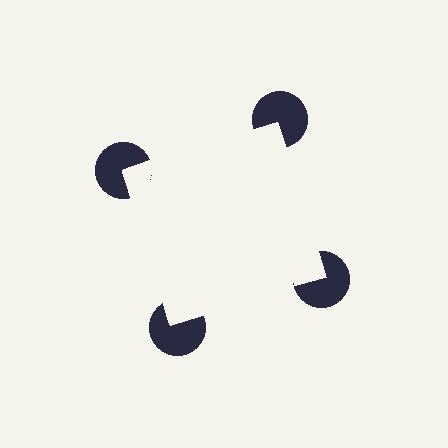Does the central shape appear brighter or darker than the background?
It typically appears slightly brighter than the background, even though no actual brightness change is drawn.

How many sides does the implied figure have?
4 sides.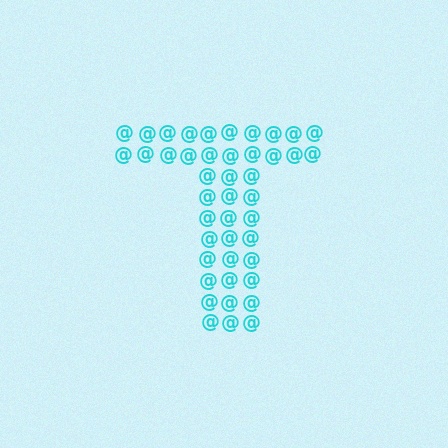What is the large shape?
The large shape is the letter T.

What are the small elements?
The small elements are at signs.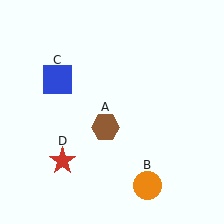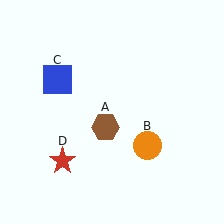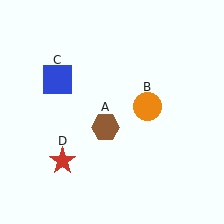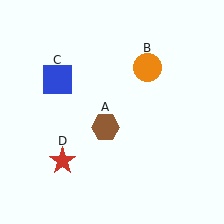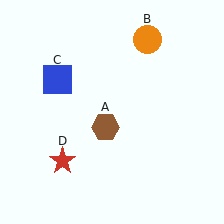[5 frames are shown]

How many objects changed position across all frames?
1 object changed position: orange circle (object B).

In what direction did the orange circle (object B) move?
The orange circle (object B) moved up.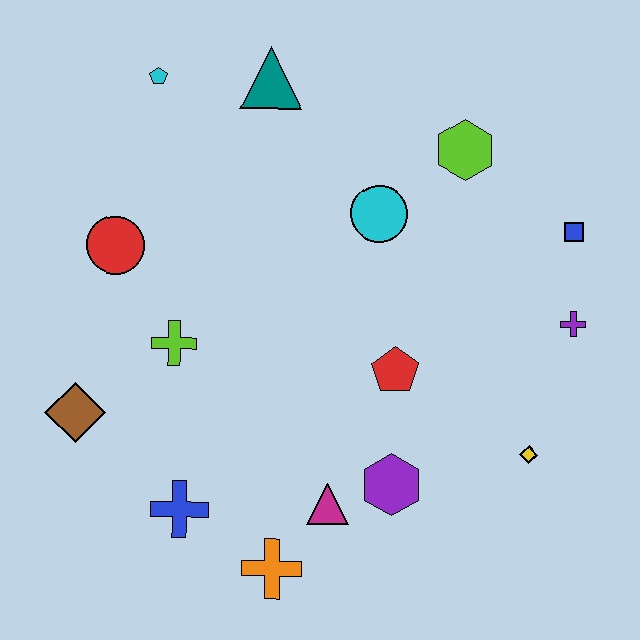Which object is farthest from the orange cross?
The cyan pentagon is farthest from the orange cross.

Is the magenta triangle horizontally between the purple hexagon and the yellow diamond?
No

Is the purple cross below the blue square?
Yes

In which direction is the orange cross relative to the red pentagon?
The orange cross is below the red pentagon.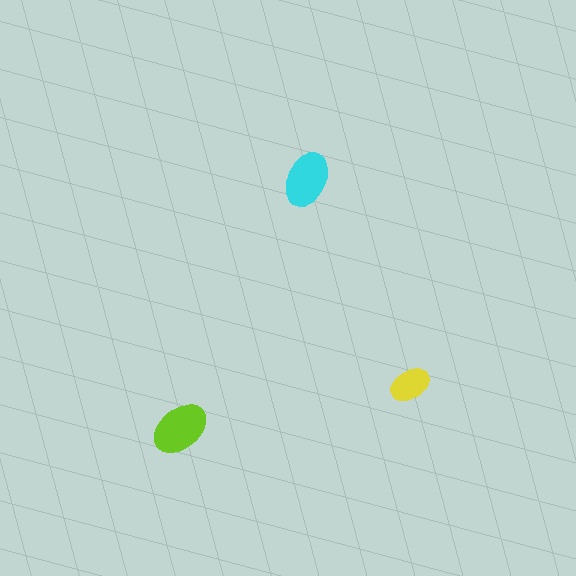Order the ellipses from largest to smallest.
the lime one, the cyan one, the yellow one.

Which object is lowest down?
The lime ellipse is bottommost.